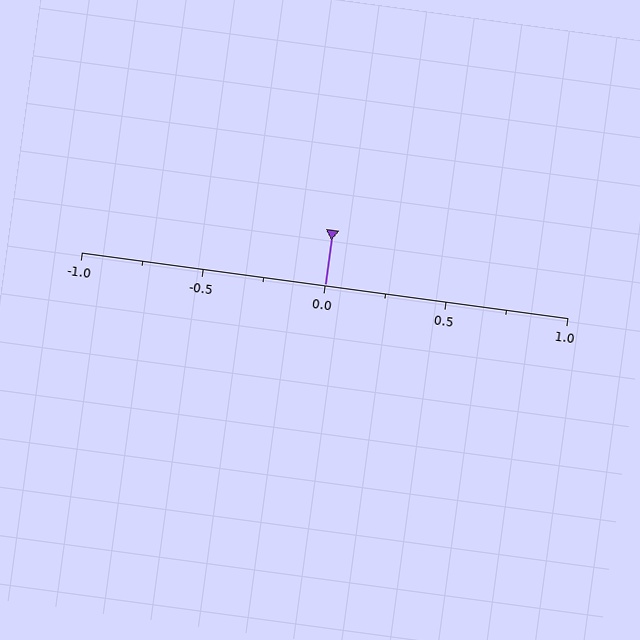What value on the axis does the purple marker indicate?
The marker indicates approximately 0.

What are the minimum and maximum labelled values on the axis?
The axis runs from -1.0 to 1.0.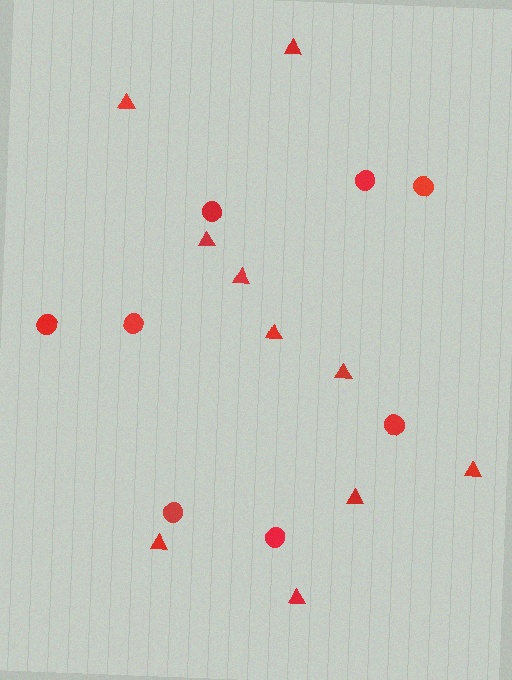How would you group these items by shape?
There are 2 groups: one group of triangles (10) and one group of circles (8).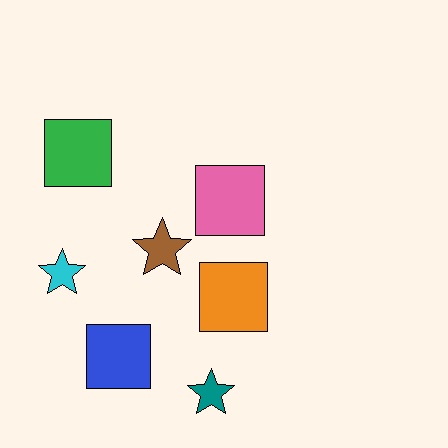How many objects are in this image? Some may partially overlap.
There are 7 objects.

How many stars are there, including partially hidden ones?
There are 3 stars.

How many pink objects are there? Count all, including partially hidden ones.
There is 1 pink object.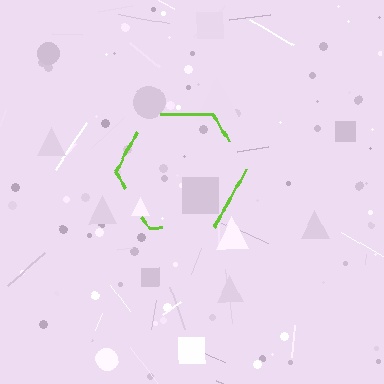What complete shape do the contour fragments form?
The contour fragments form a hexagon.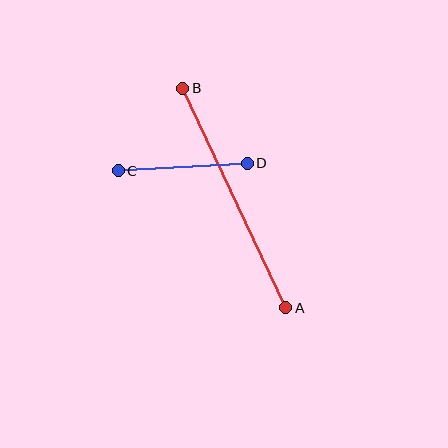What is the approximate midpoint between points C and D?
The midpoint is at approximately (183, 167) pixels.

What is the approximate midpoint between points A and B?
The midpoint is at approximately (234, 198) pixels.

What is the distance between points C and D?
The distance is approximately 129 pixels.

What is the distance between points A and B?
The distance is approximately 242 pixels.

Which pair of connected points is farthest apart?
Points A and B are farthest apart.